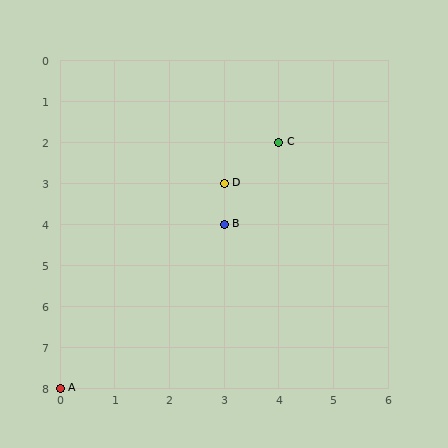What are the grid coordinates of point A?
Point A is at grid coordinates (0, 8).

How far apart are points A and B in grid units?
Points A and B are 3 columns and 4 rows apart (about 5.0 grid units diagonally).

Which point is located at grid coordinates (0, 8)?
Point A is at (0, 8).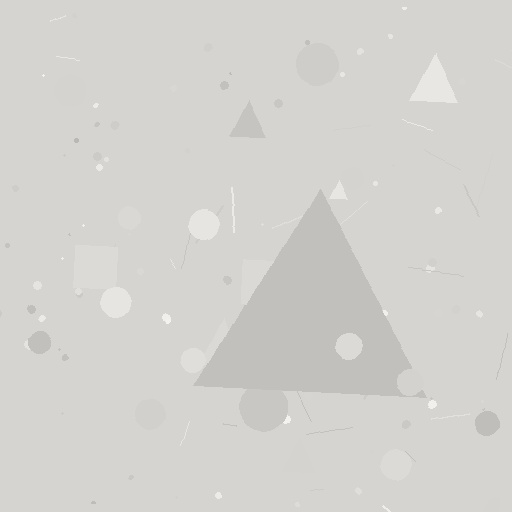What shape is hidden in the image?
A triangle is hidden in the image.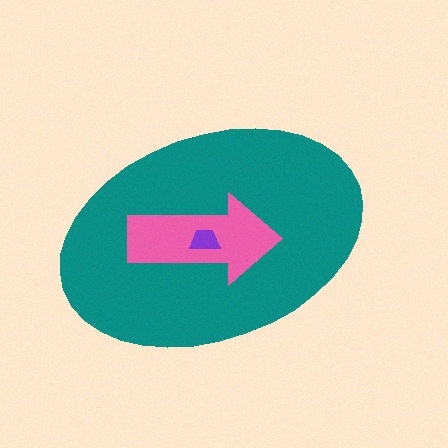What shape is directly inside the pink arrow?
The purple trapezoid.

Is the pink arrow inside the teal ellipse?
Yes.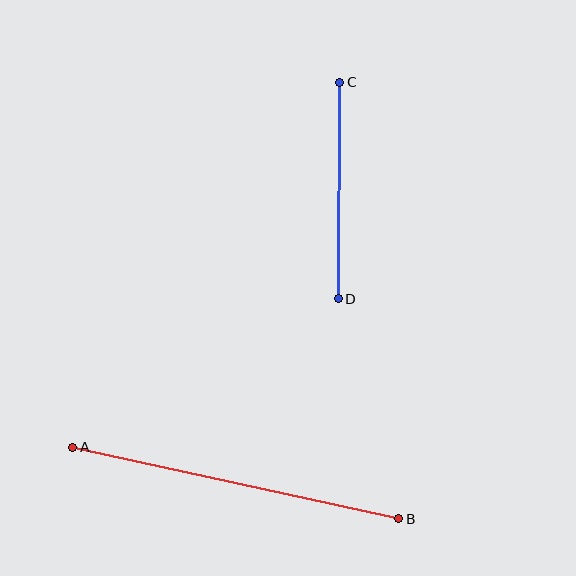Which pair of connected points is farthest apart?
Points A and B are farthest apart.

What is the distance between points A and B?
The distance is approximately 334 pixels.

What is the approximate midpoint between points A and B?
The midpoint is at approximately (236, 483) pixels.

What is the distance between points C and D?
The distance is approximately 217 pixels.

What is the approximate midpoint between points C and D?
The midpoint is at approximately (339, 190) pixels.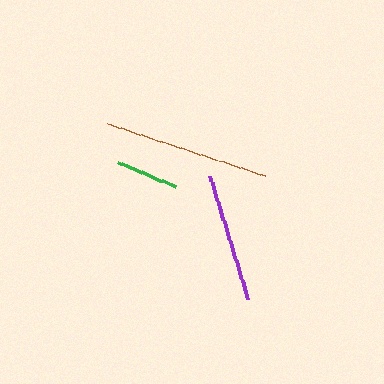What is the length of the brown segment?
The brown segment is approximately 166 pixels long.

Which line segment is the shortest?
The green line is the shortest at approximately 63 pixels.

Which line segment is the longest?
The brown line is the longest at approximately 166 pixels.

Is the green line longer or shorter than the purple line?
The purple line is longer than the green line.